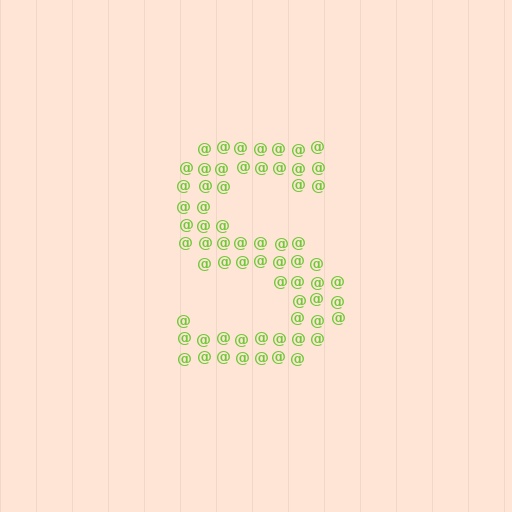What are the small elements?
The small elements are at signs.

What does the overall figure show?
The overall figure shows the letter S.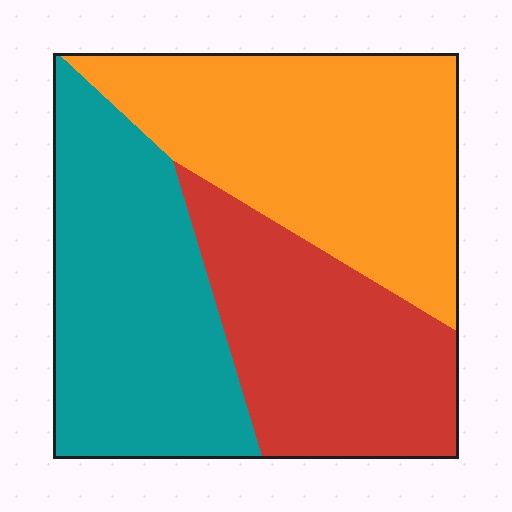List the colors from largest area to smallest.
From largest to smallest: orange, teal, red.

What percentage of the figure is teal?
Teal takes up about one third (1/3) of the figure.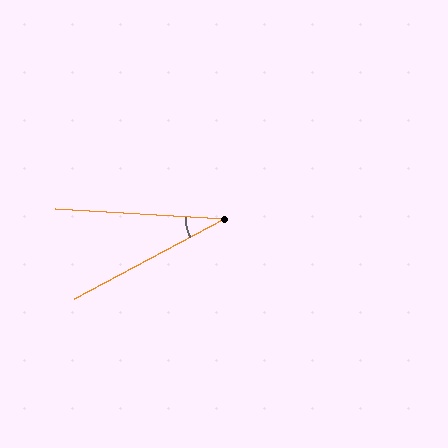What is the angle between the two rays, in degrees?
Approximately 32 degrees.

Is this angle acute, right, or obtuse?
It is acute.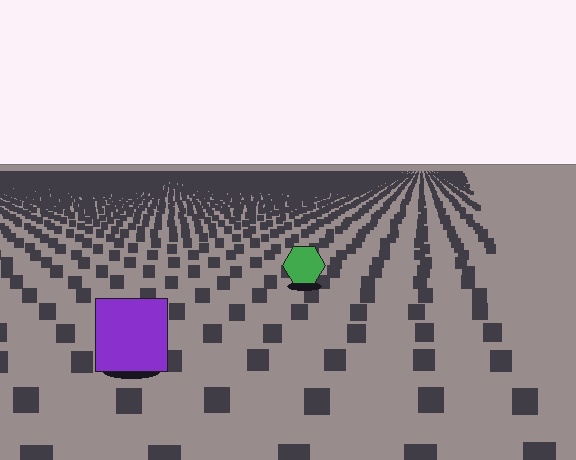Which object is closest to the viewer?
The purple square is closest. The texture marks near it are larger and more spread out.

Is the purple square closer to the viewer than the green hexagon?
Yes. The purple square is closer — you can tell from the texture gradient: the ground texture is coarser near it.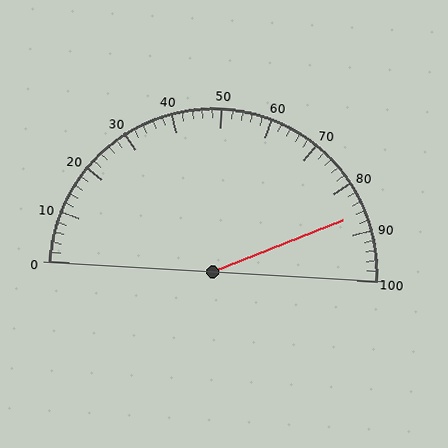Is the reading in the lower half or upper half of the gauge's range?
The reading is in the upper half of the range (0 to 100).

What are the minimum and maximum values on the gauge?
The gauge ranges from 0 to 100.